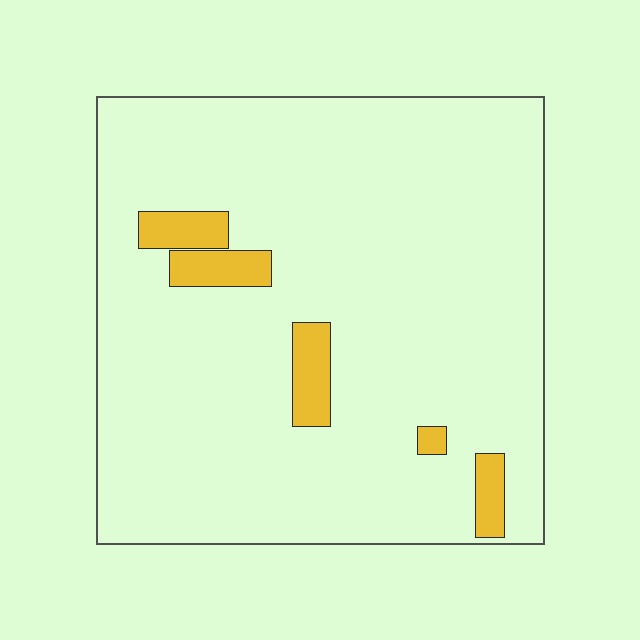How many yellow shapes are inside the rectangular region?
5.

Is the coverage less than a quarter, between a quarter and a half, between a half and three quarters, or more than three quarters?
Less than a quarter.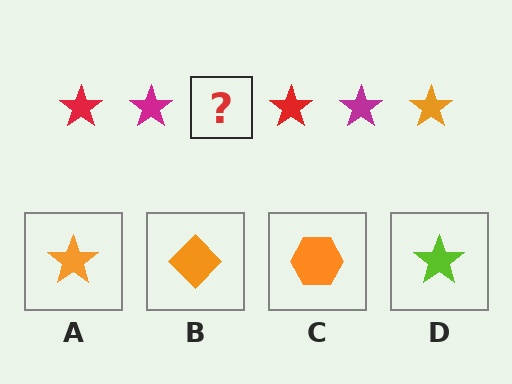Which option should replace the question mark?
Option A.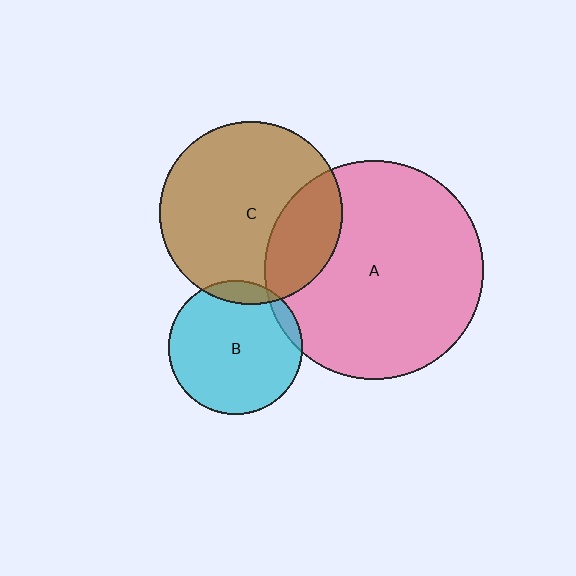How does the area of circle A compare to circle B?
Approximately 2.7 times.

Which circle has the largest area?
Circle A (pink).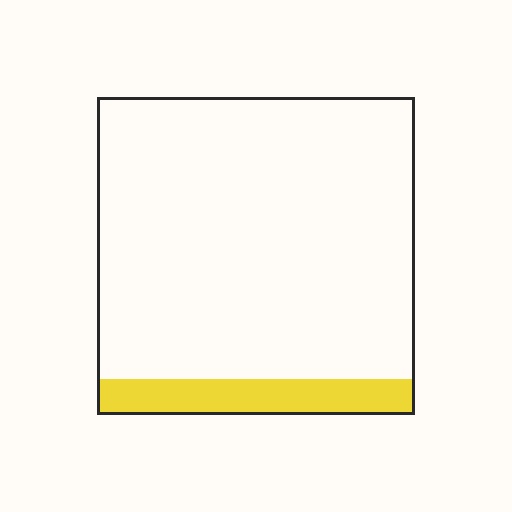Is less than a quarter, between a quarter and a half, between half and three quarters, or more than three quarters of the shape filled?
Less than a quarter.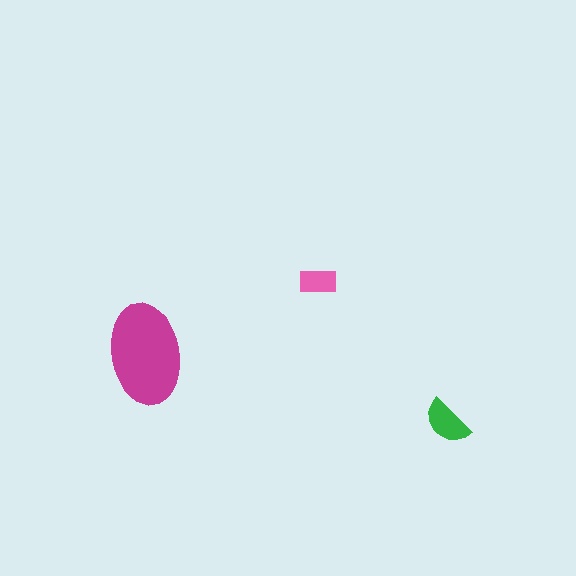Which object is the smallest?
The pink rectangle.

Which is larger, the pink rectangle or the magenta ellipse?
The magenta ellipse.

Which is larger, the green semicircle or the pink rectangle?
The green semicircle.